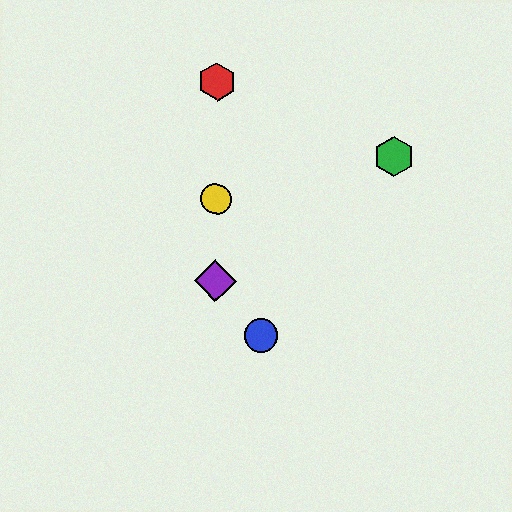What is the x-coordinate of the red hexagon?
The red hexagon is at x≈217.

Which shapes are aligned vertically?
The red hexagon, the yellow circle, the purple diamond are aligned vertically.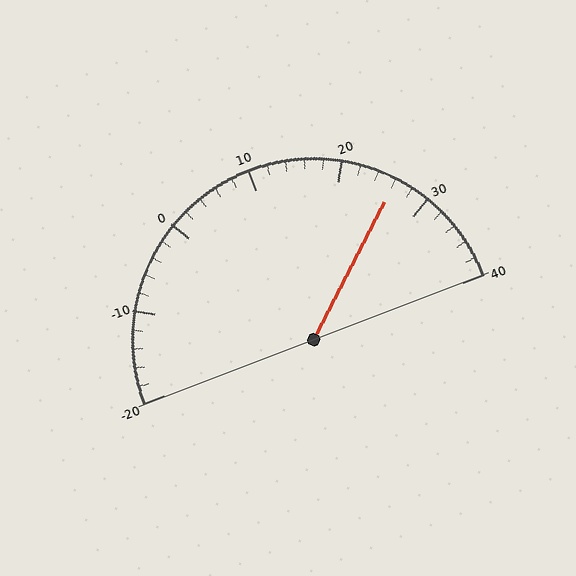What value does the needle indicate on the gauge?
The needle indicates approximately 26.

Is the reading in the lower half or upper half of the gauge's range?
The reading is in the upper half of the range (-20 to 40).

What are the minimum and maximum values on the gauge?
The gauge ranges from -20 to 40.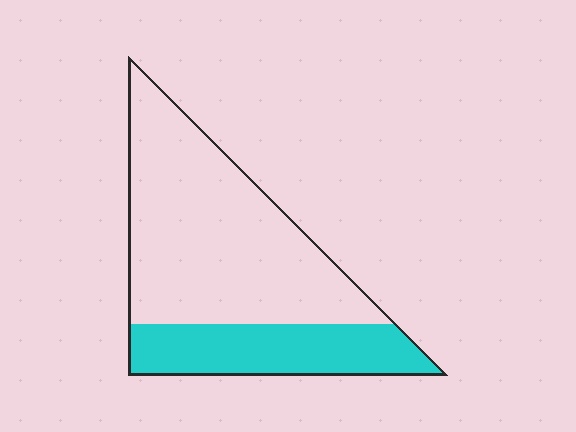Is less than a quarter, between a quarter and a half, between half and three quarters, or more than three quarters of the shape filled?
Between a quarter and a half.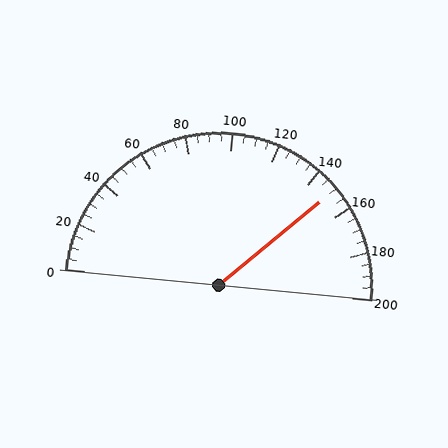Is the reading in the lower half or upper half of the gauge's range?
The reading is in the upper half of the range (0 to 200).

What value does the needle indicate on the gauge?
The needle indicates approximately 150.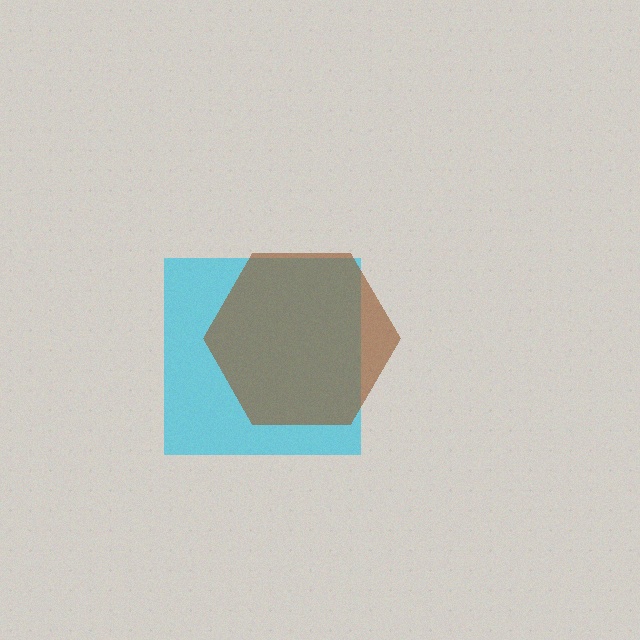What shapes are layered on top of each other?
The layered shapes are: a cyan square, a brown hexagon.